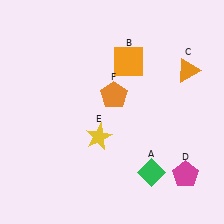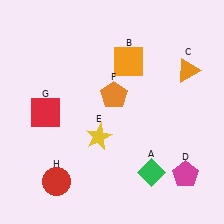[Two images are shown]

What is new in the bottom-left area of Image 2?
A red square (G) was added in the bottom-left area of Image 2.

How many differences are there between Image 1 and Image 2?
There are 2 differences between the two images.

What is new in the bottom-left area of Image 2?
A red circle (H) was added in the bottom-left area of Image 2.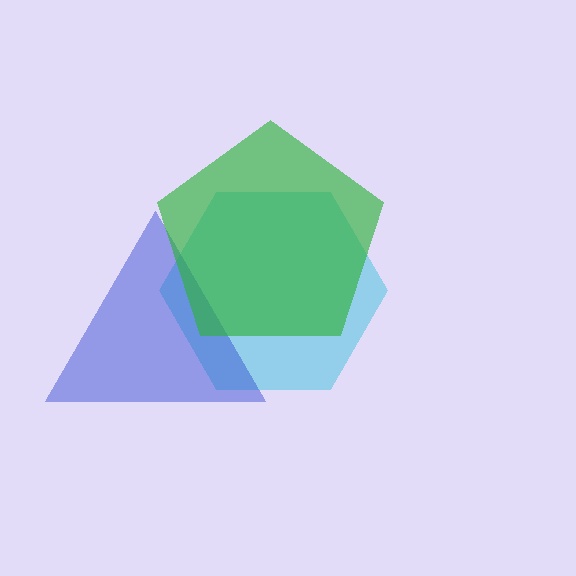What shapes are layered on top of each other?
The layered shapes are: a cyan hexagon, a blue triangle, a green pentagon.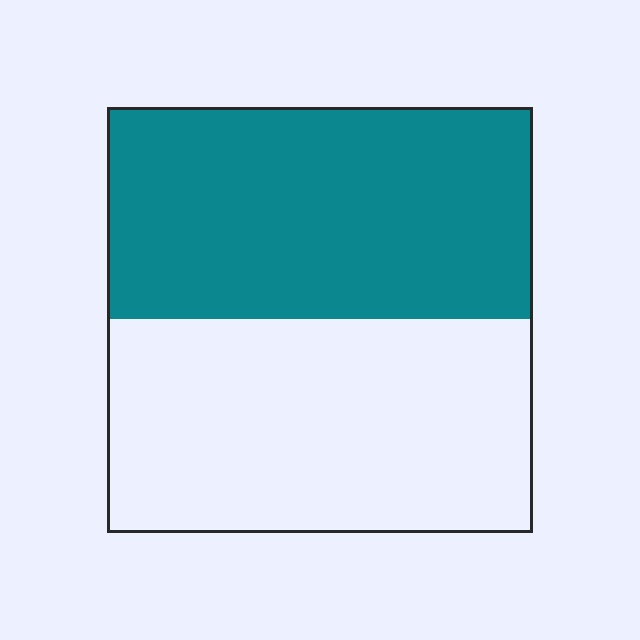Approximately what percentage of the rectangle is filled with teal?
Approximately 50%.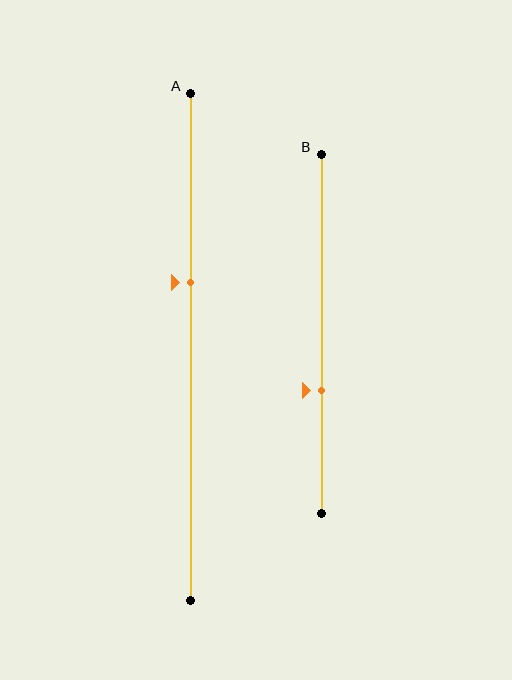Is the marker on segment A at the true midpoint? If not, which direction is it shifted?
No, the marker on segment A is shifted upward by about 13% of the segment length.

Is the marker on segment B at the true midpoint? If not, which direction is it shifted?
No, the marker on segment B is shifted downward by about 16% of the segment length.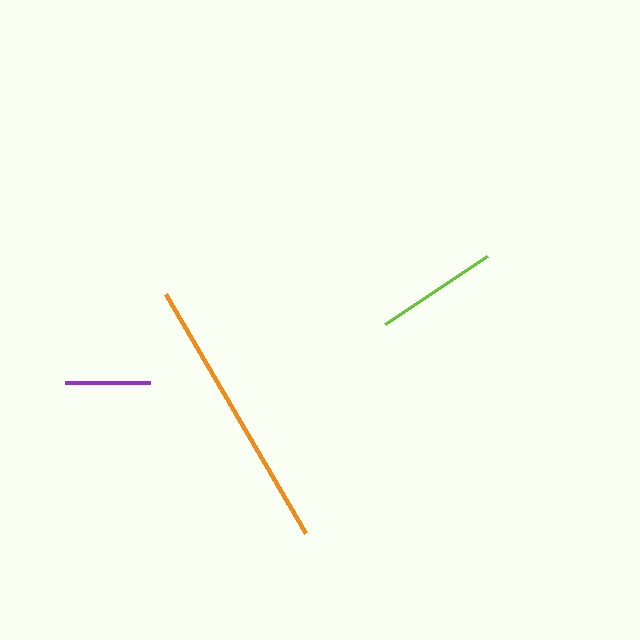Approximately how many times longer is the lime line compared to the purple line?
The lime line is approximately 1.4 times the length of the purple line.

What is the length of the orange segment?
The orange segment is approximately 276 pixels long.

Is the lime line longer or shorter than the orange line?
The orange line is longer than the lime line.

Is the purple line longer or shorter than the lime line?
The lime line is longer than the purple line.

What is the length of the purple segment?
The purple segment is approximately 84 pixels long.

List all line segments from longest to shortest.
From longest to shortest: orange, lime, purple.